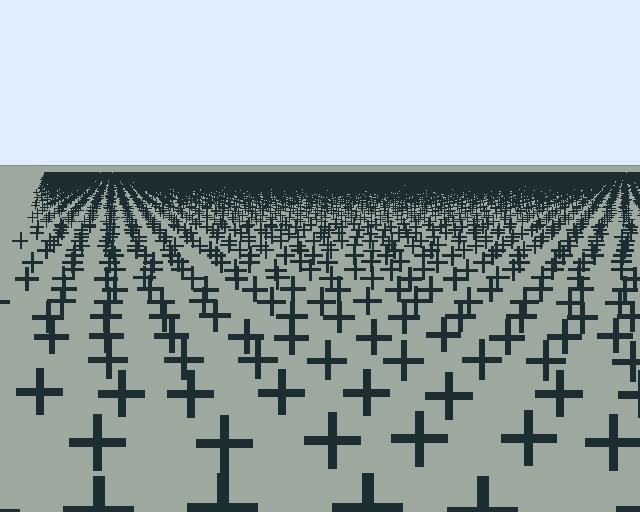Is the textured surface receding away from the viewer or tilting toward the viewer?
The surface is receding away from the viewer. Texture elements get smaller and denser toward the top.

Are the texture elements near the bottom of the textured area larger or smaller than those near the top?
Larger. Near the bottom, elements are closer to the viewer and appear at a bigger on-screen size.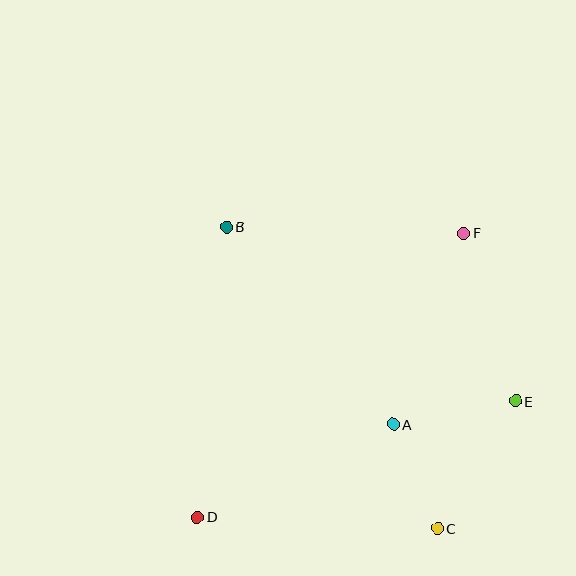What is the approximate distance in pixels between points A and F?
The distance between A and F is approximately 203 pixels.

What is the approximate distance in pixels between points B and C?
The distance between B and C is approximately 368 pixels.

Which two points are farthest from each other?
Points D and F are farthest from each other.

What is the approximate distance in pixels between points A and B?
The distance between A and B is approximately 258 pixels.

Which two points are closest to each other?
Points A and C are closest to each other.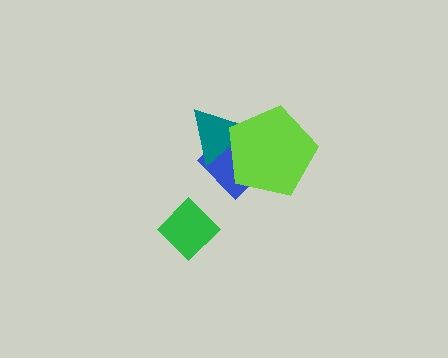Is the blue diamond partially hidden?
Yes, it is partially covered by another shape.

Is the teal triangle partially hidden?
Yes, it is partially covered by another shape.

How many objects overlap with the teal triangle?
2 objects overlap with the teal triangle.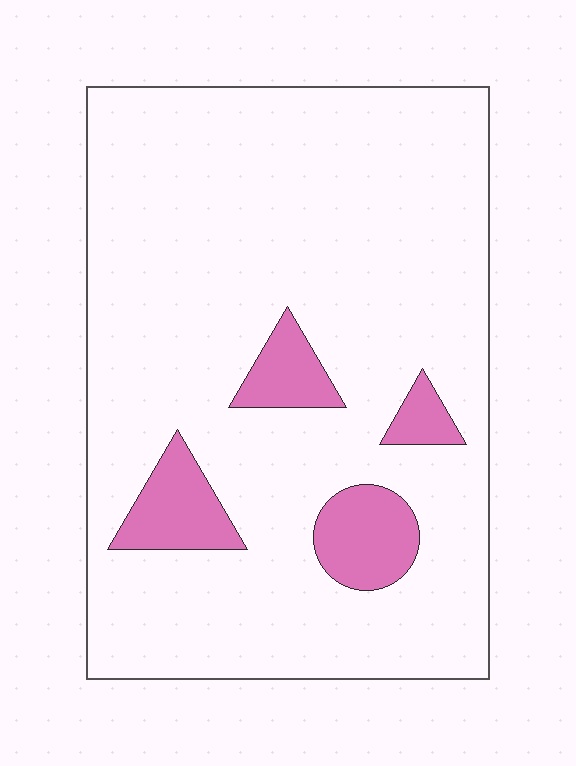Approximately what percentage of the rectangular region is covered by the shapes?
Approximately 10%.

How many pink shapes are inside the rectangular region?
4.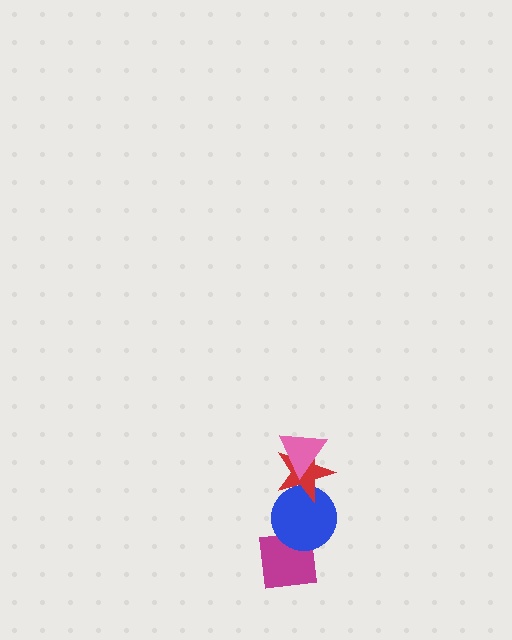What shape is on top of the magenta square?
The blue circle is on top of the magenta square.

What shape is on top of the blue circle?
The red star is on top of the blue circle.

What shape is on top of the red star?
The pink triangle is on top of the red star.